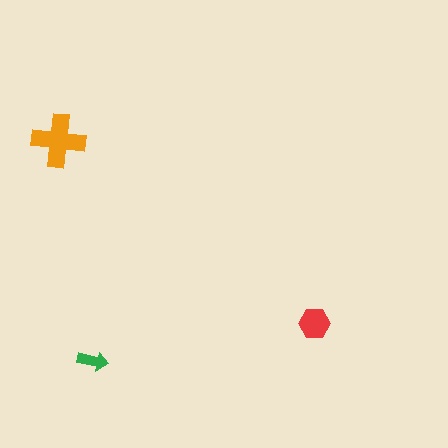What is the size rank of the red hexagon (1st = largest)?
2nd.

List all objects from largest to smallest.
The orange cross, the red hexagon, the green arrow.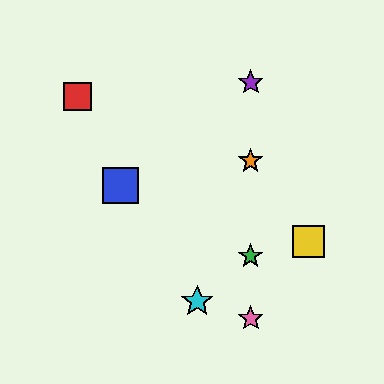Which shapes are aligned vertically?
The green star, the purple star, the orange star, the pink star are aligned vertically.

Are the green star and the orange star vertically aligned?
Yes, both are at x≈251.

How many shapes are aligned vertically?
4 shapes (the green star, the purple star, the orange star, the pink star) are aligned vertically.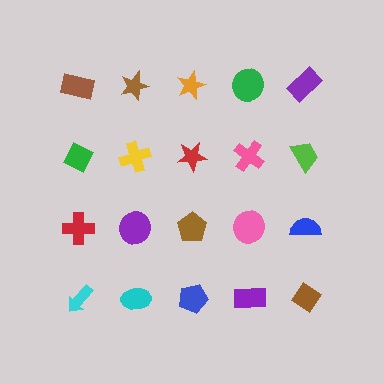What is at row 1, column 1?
A brown rectangle.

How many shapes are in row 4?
5 shapes.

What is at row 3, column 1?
A red cross.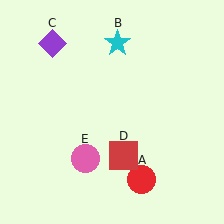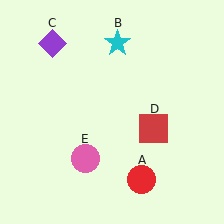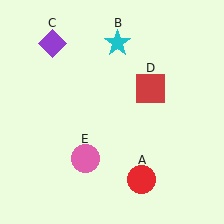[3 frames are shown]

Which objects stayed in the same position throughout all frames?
Red circle (object A) and cyan star (object B) and purple diamond (object C) and pink circle (object E) remained stationary.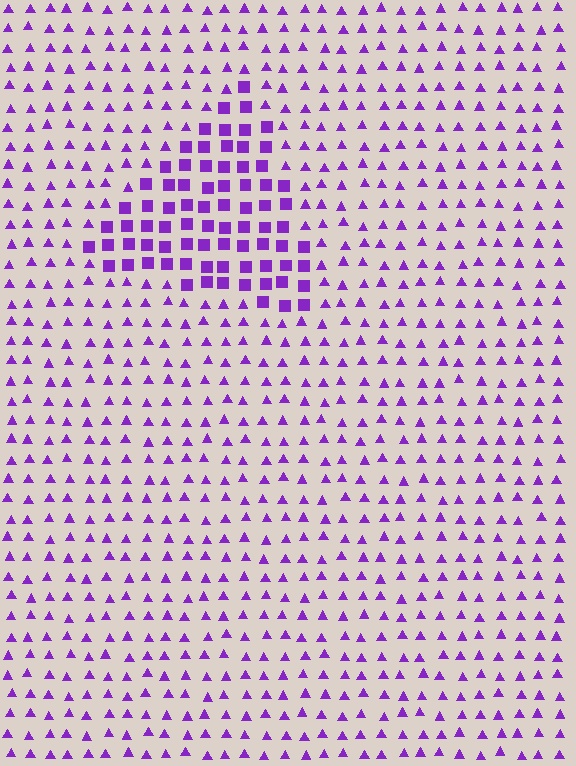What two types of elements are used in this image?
The image uses squares inside the triangle region and triangles outside it.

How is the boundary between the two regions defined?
The boundary is defined by a change in element shape: squares inside vs. triangles outside. All elements share the same color and spacing.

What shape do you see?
I see a triangle.